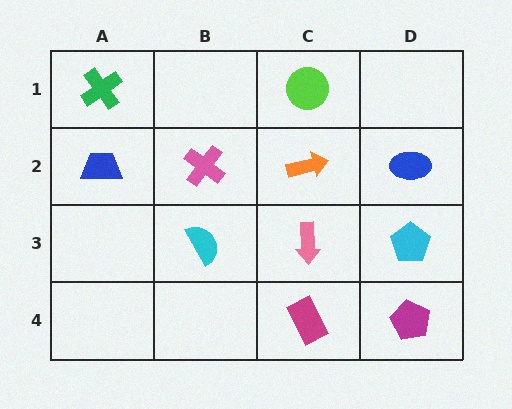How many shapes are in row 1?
2 shapes.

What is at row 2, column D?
A blue ellipse.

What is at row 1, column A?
A green cross.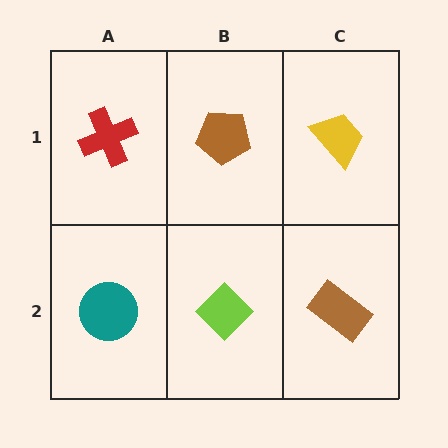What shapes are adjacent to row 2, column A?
A red cross (row 1, column A), a lime diamond (row 2, column B).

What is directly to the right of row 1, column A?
A brown pentagon.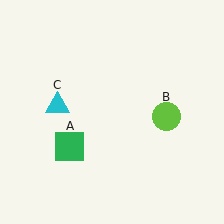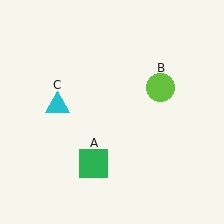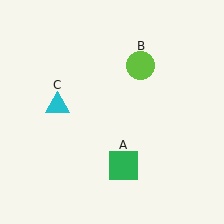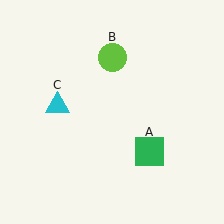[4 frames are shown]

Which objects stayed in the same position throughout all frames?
Cyan triangle (object C) remained stationary.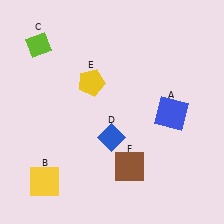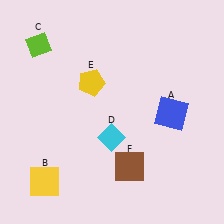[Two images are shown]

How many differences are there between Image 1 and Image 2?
There is 1 difference between the two images.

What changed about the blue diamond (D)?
In Image 1, D is blue. In Image 2, it changed to cyan.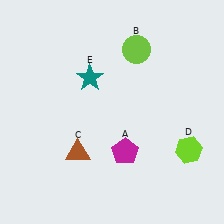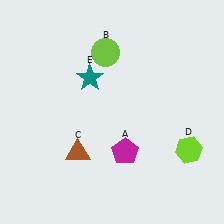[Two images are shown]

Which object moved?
The lime circle (B) moved left.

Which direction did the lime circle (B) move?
The lime circle (B) moved left.